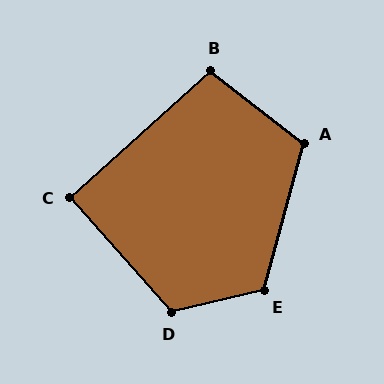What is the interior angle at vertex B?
Approximately 100 degrees (obtuse).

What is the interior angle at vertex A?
Approximately 113 degrees (obtuse).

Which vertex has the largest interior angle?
E, at approximately 119 degrees.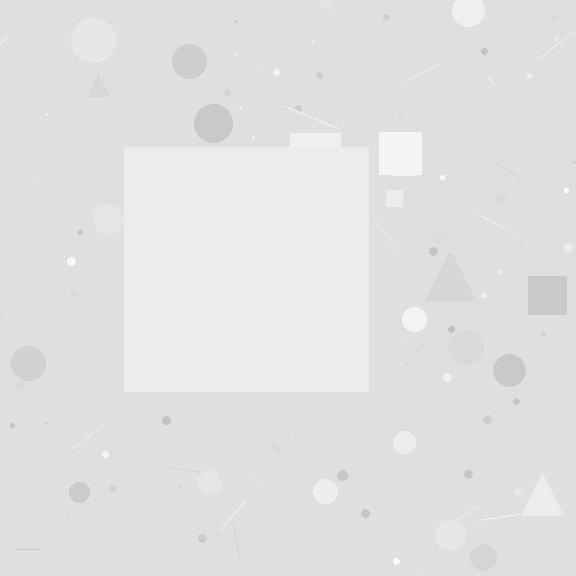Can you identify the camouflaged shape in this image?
The camouflaged shape is a square.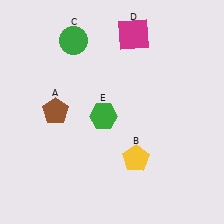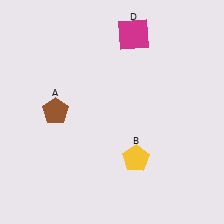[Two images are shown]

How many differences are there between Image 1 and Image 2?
There are 2 differences between the two images.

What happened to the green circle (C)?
The green circle (C) was removed in Image 2. It was in the top-left area of Image 1.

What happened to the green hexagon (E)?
The green hexagon (E) was removed in Image 2. It was in the bottom-left area of Image 1.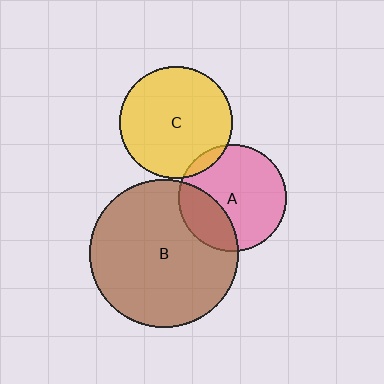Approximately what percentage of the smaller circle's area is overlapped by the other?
Approximately 5%.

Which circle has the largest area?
Circle B (brown).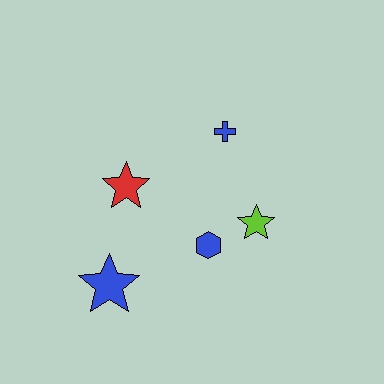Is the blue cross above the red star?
Yes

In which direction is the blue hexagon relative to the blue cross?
The blue hexagon is below the blue cross.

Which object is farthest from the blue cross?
The blue star is farthest from the blue cross.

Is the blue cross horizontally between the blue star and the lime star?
Yes